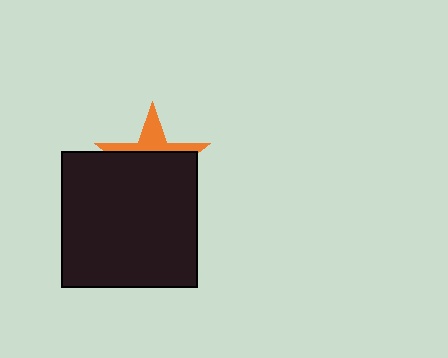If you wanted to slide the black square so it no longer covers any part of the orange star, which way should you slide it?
Slide it down — that is the most direct way to separate the two shapes.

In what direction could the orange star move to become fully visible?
The orange star could move up. That would shift it out from behind the black square entirely.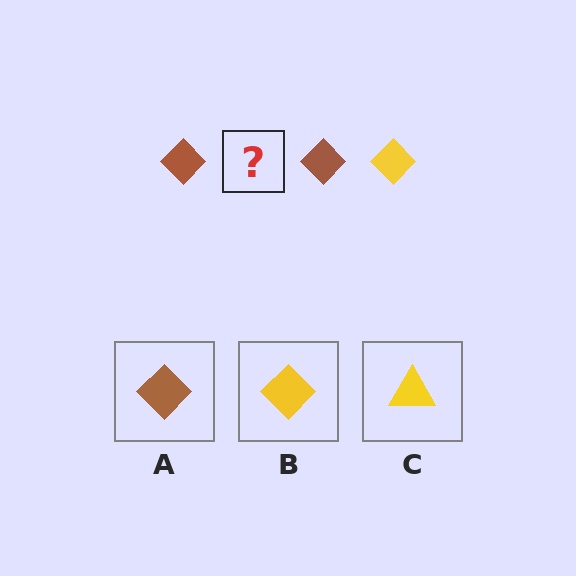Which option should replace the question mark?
Option B.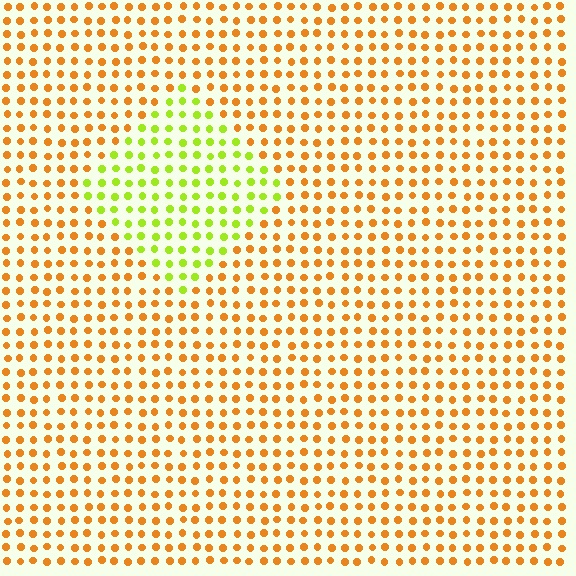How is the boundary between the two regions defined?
The boundary is defined purely by a slight shift in hue (about 52 degrees). Spacing, size, and orientation are identical on both sides.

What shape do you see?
I see a diamond.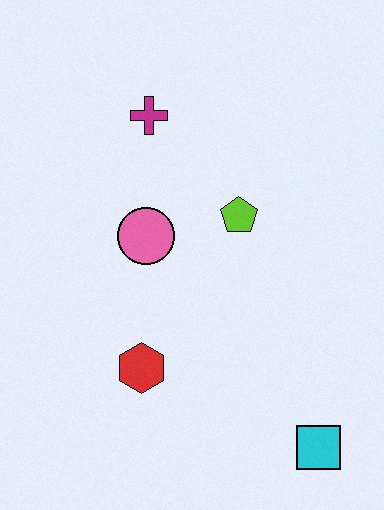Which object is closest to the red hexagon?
The pink circle is closest to the red hexagon.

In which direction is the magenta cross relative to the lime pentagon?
The magenta cross is above the lime pentagon.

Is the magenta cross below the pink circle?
No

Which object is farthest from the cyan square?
The magenta cross is farthest from the cyan square.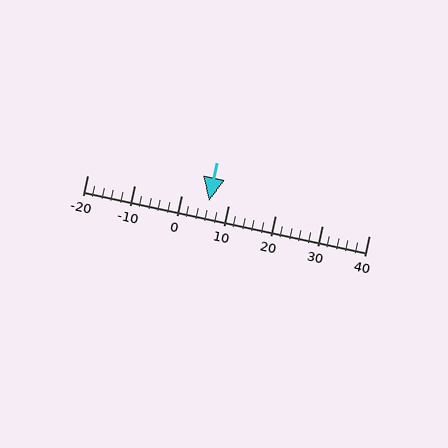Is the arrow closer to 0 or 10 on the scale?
The arrow is closer to 10.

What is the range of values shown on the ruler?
The ruler shows values from -20 to 40.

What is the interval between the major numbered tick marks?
The major tick marks are spaced 10 units apart.